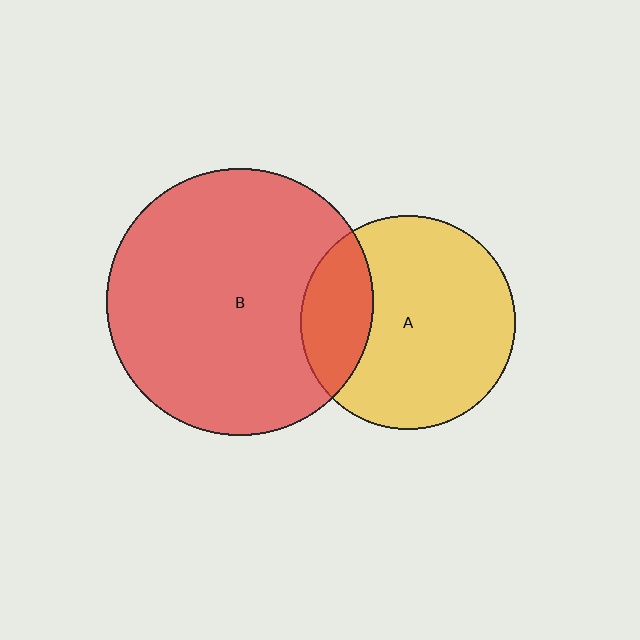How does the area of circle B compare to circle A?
Approximately 1.6 times.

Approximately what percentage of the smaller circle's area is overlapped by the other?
Approximately 25%.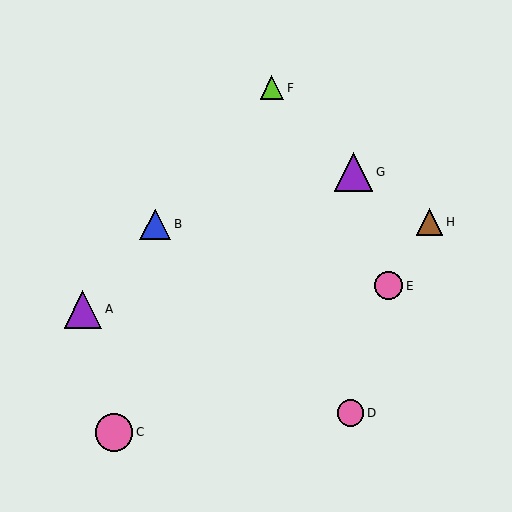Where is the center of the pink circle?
The center of the pink circle is at (114, 432).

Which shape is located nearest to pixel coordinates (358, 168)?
The purple triangle (labeled G) at (353, 172) is nearest to that location.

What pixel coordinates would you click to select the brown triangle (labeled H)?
Click at (430, 222) to select the brown triangle H.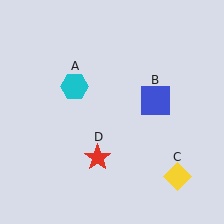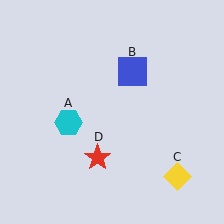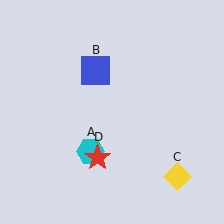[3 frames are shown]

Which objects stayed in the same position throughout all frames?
Yellow diamond (object C) and red star (object D) remained stationary.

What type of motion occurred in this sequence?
The cyan hexagon (object A), blue square (object B) rotated counterclockwise around the center of the scene.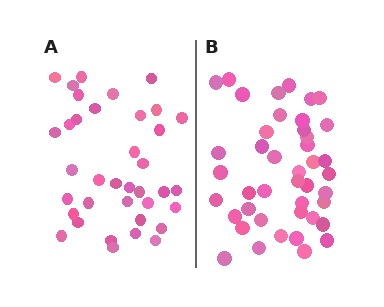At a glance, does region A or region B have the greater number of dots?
Region B (the right region) has more dots.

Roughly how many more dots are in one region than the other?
Region B has about 6 more dots than region A.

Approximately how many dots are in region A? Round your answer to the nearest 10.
About 40 dots. (The exact count is 37, which rounds to 40.)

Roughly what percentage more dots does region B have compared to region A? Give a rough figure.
About 15% more.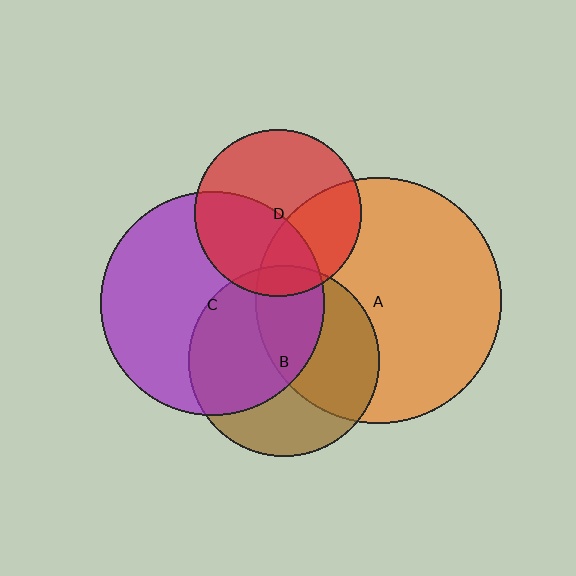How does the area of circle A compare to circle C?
Approximately 1.2 times.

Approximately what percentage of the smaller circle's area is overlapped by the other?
Approximately 10%.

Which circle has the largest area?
Circle A (orange).